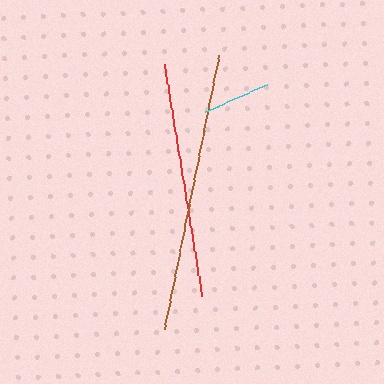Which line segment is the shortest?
The cyan line is the shortest at approximately 68 pixels.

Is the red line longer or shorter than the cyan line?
The red line is longer than the cyan line.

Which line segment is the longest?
The brown line is the longest at approximately 279 pixels.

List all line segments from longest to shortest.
From longest to shortest: brown, red, cyan.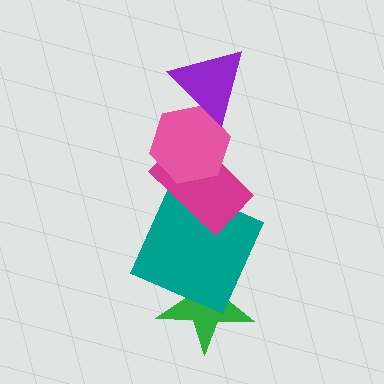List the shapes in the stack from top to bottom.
From top to bottom: the purple triangle, the pink hexagon, the magenta rectangle, the teal square, the green star.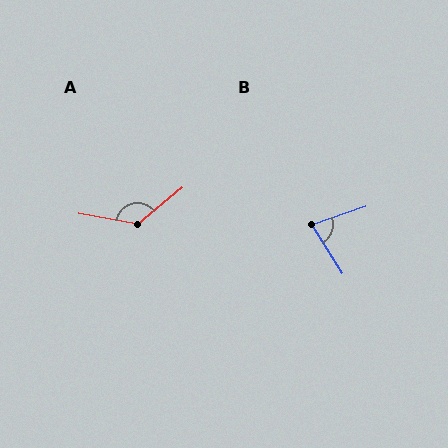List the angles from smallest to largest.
B (77°), A (130°).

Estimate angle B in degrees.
Approximately 77 degrees.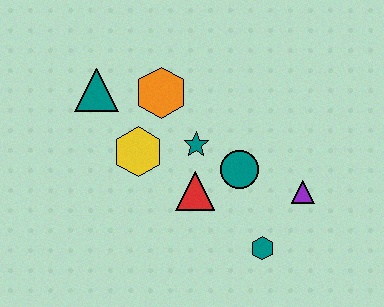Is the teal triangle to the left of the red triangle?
Yes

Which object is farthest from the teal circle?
The teal triangle is farthest from the teal circle.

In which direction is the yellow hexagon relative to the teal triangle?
The yellow hexagon is below the teal triangle.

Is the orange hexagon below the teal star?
No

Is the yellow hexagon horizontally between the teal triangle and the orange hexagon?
Yes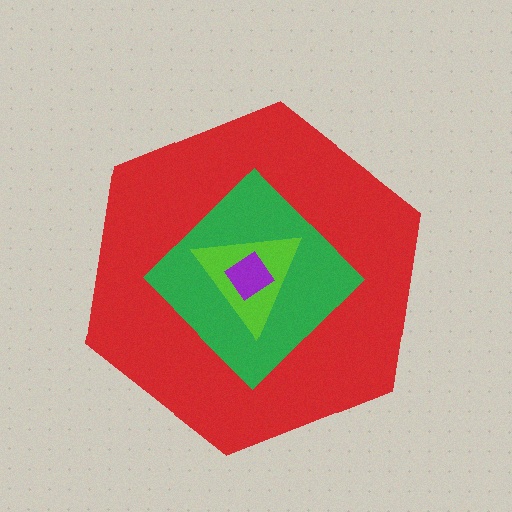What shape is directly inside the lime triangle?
The purple diamond.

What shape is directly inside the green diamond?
The lime triangle.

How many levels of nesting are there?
4.